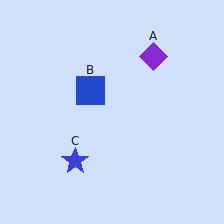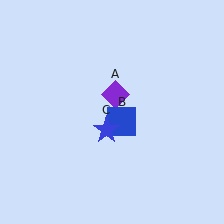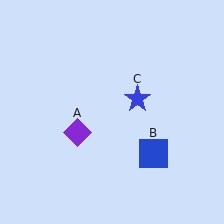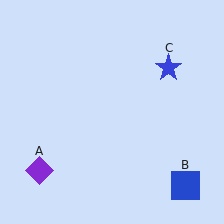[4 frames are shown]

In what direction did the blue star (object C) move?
The blue star (object C) moved up and to the right.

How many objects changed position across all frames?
3 objects changed position: purple diamond (object A), blue square (object B), blue star (object C).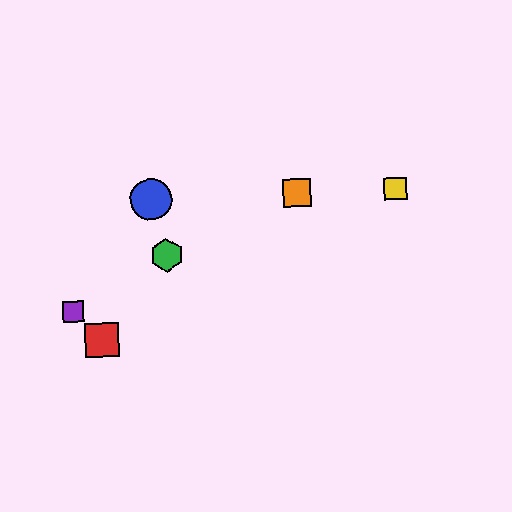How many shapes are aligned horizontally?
3 shapes (the blue circle, the yellow square, the orange square) are aligned horizontally.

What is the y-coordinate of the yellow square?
The yellow square is at y≈189.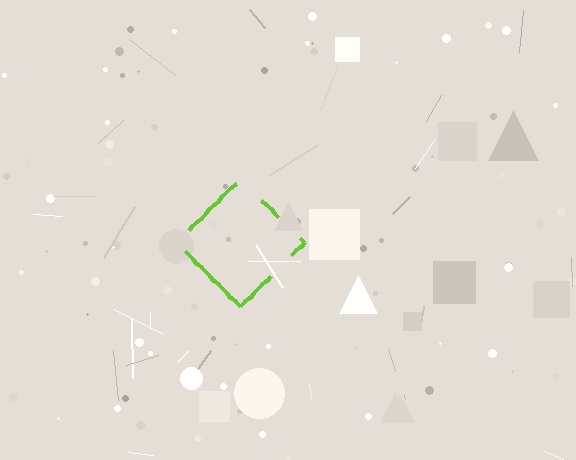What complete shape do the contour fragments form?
The contour fragments form a diamond.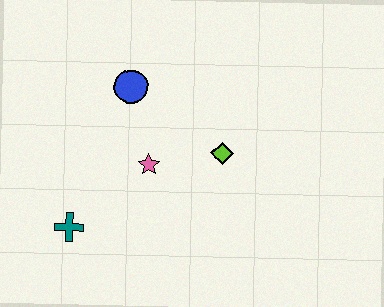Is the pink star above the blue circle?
No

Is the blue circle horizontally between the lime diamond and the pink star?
No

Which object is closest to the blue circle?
The pink star is closest to the blue circle.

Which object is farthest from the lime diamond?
The teal cross is farthest from the lime diamond.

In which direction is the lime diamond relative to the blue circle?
The lime diamond is to the right of the blue circle.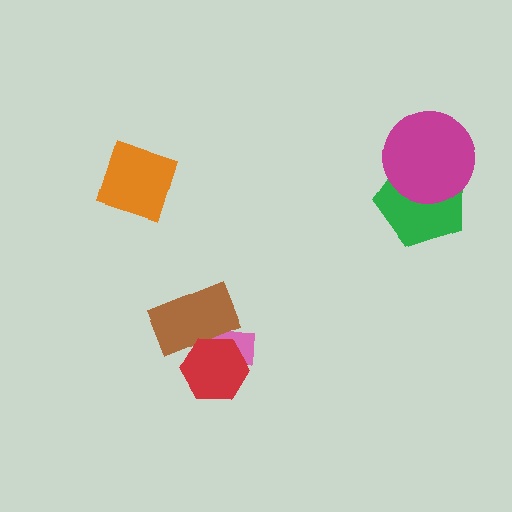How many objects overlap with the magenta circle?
1 object overlaps with the magenta circle.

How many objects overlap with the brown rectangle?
2 objects overlap with the brown rectangle.